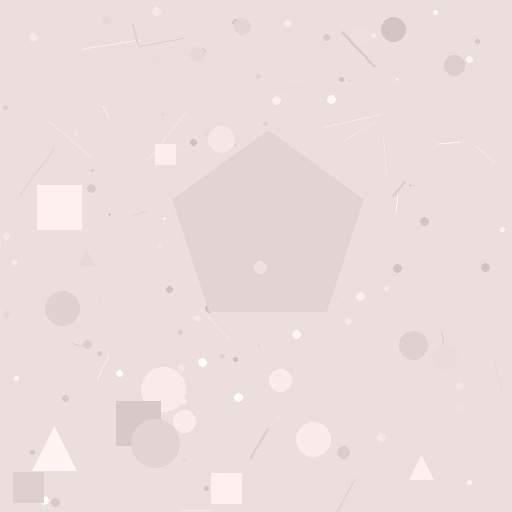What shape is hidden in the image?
A pentagon is hidden in the image.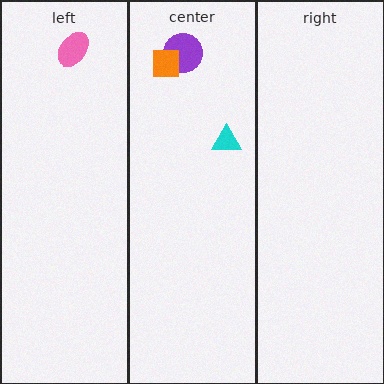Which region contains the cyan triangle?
The center region.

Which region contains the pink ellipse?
The left region.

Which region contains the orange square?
The center region.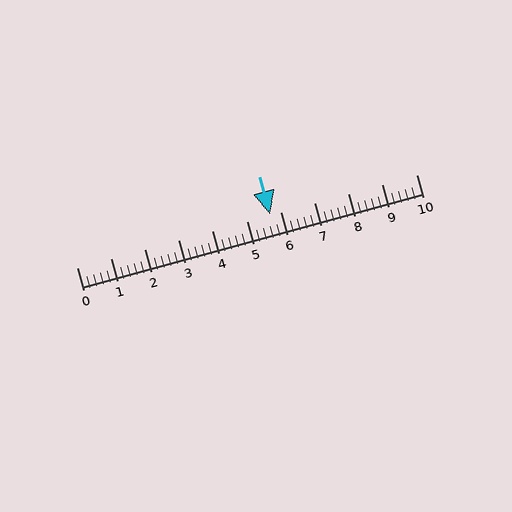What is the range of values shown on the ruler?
The ruler shows values from 0 to 10.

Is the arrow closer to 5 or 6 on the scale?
The arrow is closer to 6.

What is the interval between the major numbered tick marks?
The major tick marks are spaced 1 units apart.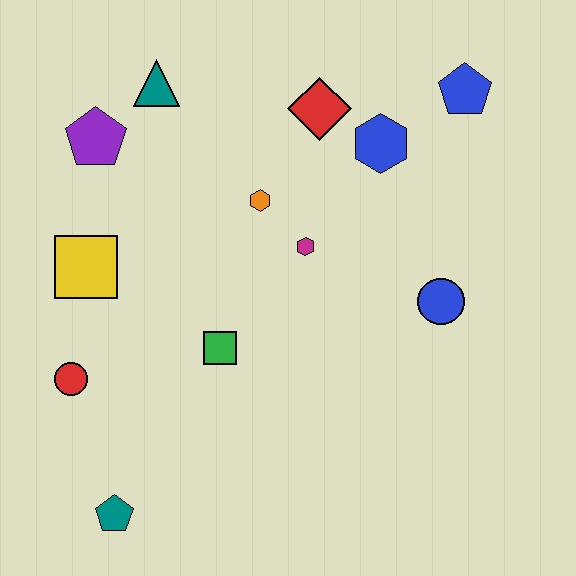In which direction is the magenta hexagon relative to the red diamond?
The magenta hexagon is below the red diamond.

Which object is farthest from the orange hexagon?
The teal pentagon is farthest from the orange hexagon.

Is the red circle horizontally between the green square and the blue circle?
No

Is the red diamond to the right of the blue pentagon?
No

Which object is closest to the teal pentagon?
The red circle is closest to the teal pentagon.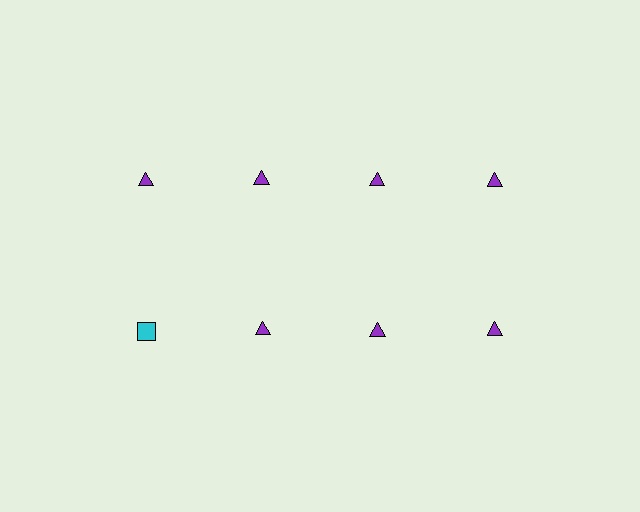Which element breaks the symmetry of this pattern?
The cyan square in the second row, leftmost column breaks the symmetry. All other shapes are purple triangles.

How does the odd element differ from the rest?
It differs in both color (cyan instead of purple) and shape (square instead of triangle).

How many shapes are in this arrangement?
There are 8 shapes arranged in a grid pattern.